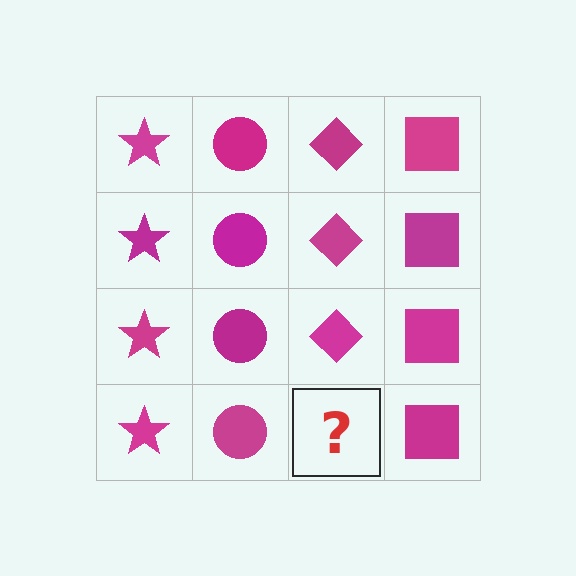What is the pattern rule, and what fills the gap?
The rule is that each column has a consistent shape. The gap should be filled with a magenta diamond.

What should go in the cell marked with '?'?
The missing cell should contain a magenta diamond.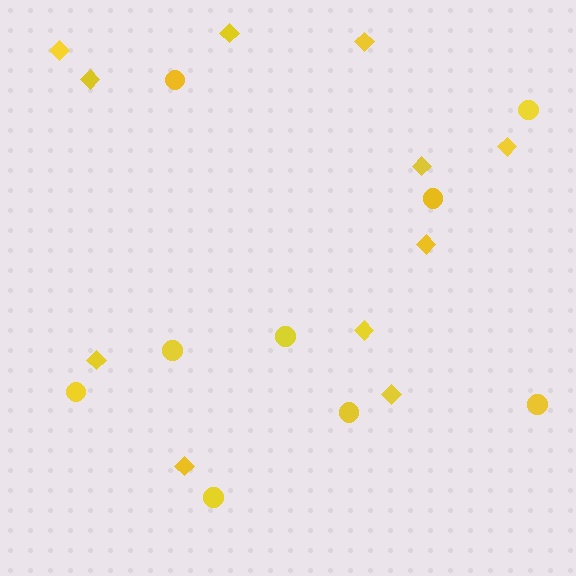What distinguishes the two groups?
There are 2 groups: one group of diamonds (11) and one group of circles (9).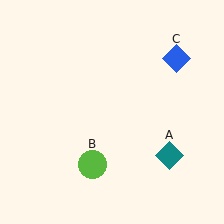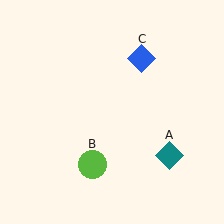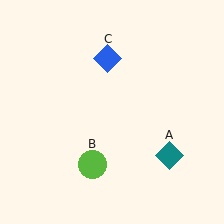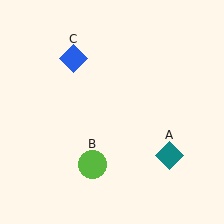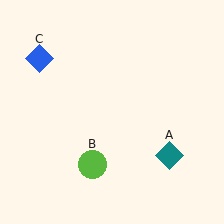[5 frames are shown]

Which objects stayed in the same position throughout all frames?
Teal diamond (object A) and lime circle (object B) remained stationary.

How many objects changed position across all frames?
1 object changed position: blue diamond (object C).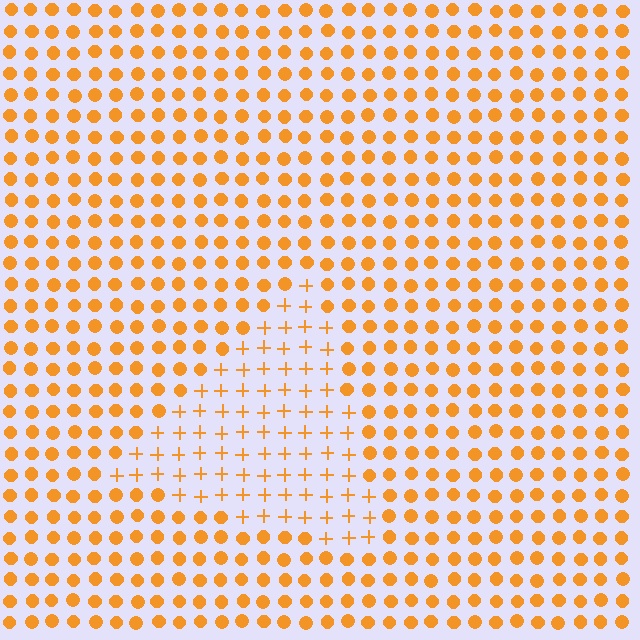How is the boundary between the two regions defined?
The boundary is defined by a change in element shape: plus signs inside vs. circles outside. All elements share the same color and spacing.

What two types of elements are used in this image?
The image uses plus signs inside the triangle region and circles outside it.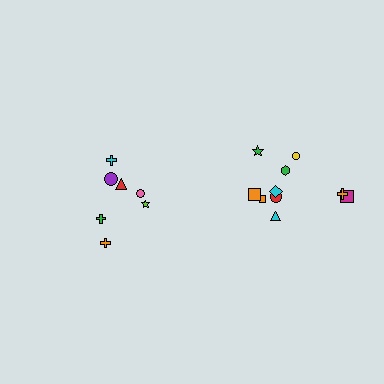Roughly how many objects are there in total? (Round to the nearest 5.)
Roughly 15 objects in total.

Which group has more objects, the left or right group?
The right group.